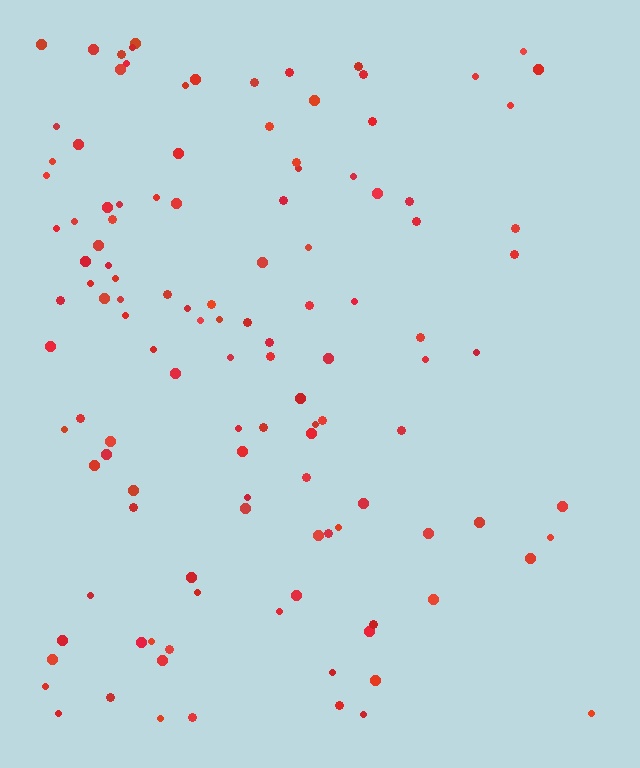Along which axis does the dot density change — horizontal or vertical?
Horizontal.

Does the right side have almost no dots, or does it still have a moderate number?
Still a moderate number, just noticeably fewer than the left.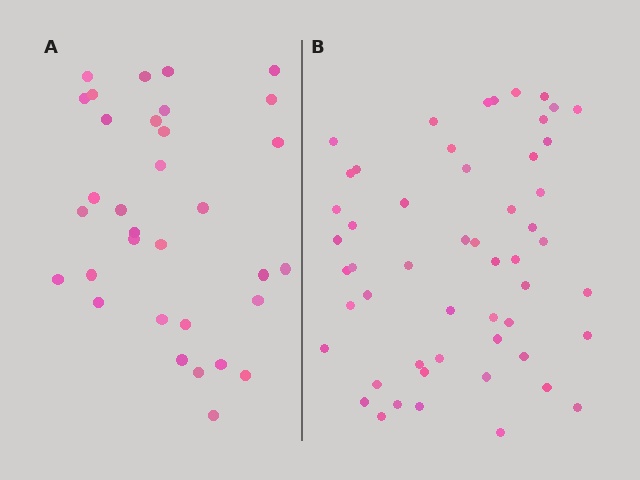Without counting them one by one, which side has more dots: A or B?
Region B (the right region) has more dots.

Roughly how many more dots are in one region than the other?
Region B has approximately 20 more dots than region A.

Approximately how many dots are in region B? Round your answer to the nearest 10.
About 50 dots. (The exact count is 53, which rounds to 50.)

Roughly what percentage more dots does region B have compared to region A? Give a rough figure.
About 60% more.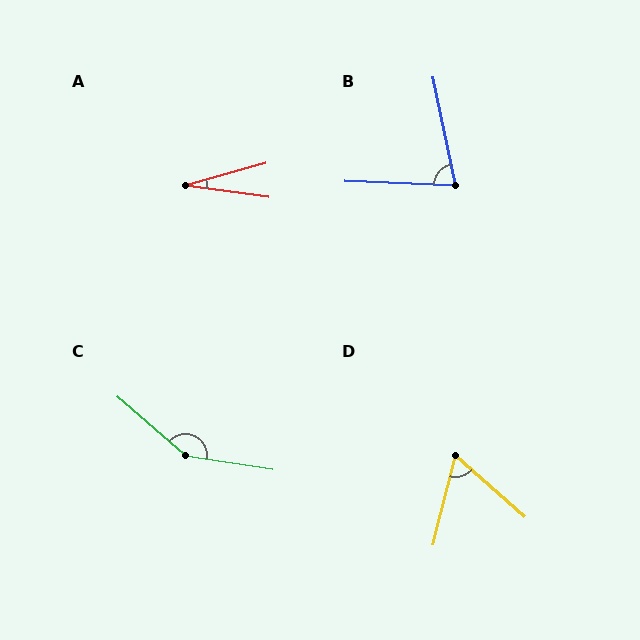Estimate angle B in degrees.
Approximately 76 degrees.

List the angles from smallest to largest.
A (24°), D (63°), B (76°), C (148°).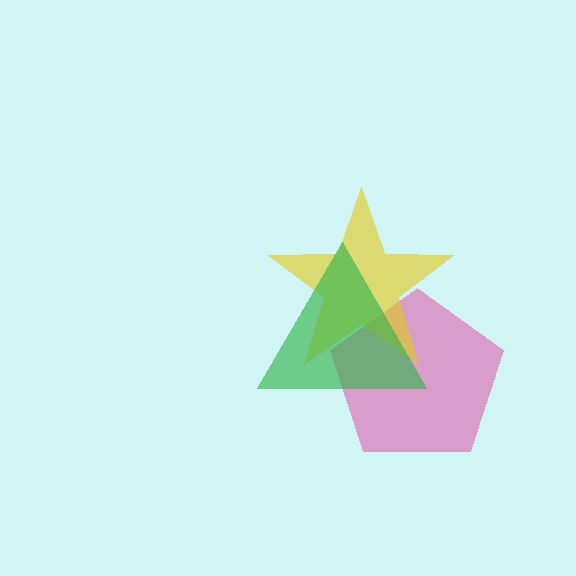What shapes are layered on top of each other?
The layered shapes are: a pink pentagon, a yellow star, a green triangle.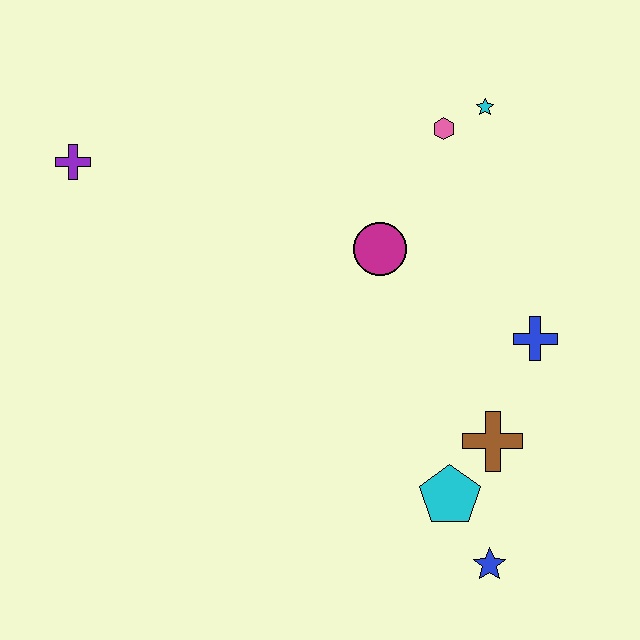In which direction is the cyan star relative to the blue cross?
The cyan star is above the blue cross.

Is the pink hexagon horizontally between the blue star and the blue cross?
No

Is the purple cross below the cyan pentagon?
No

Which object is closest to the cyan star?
The pink hexagon is closest to the cyan star.